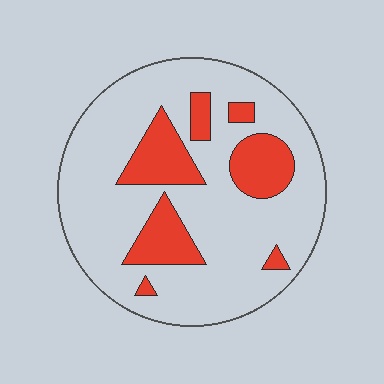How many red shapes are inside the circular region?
7.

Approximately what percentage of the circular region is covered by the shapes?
Approximately 20%.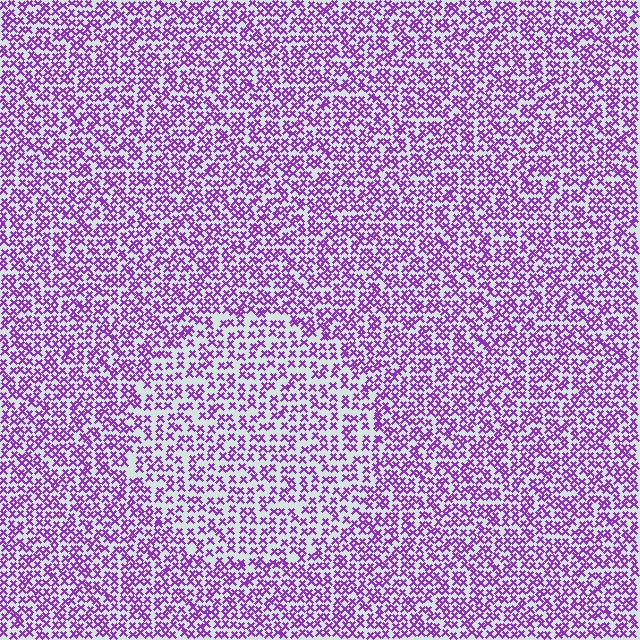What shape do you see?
I see a circle.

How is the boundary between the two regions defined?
The boundary is defined by a change in element density (approximately 1.5x ratio). All elements are the same color, size, and shape.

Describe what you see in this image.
The image contains small purple elements arranged at two different densities. A circle-shaped region is visible where the elements are less densely packed than the surrounding area.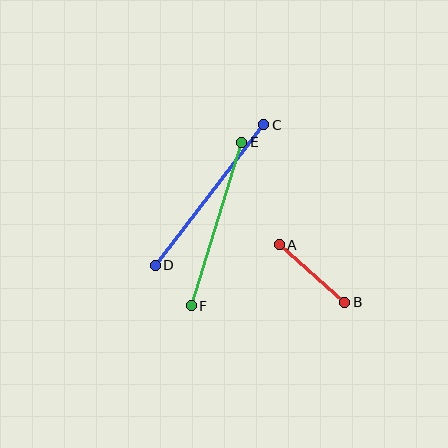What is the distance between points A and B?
The distance is approximately 87 pixels.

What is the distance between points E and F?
The distance is approximately 171 pixels.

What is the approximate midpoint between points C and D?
The midpoint is at approximately (210, 195) pixels.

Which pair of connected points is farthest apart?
Points C and D are farthest apart.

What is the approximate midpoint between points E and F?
The midpoint is at approximately (217, 224) pixels.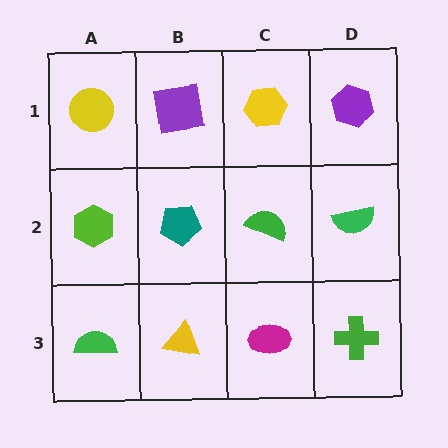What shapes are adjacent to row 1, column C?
A green semicircle (row 2, column C), a purple square (row 1, column B), a purple hexagon (row 1, column D).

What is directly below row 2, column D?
A green cross.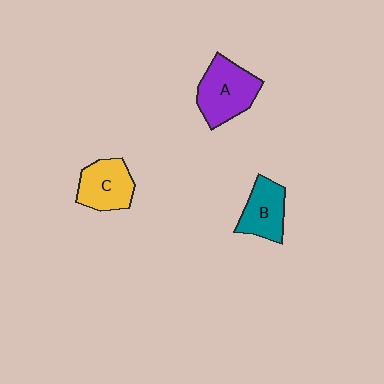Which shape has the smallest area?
Shape B (teal).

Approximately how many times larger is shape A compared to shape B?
Approximately 1.4 times.